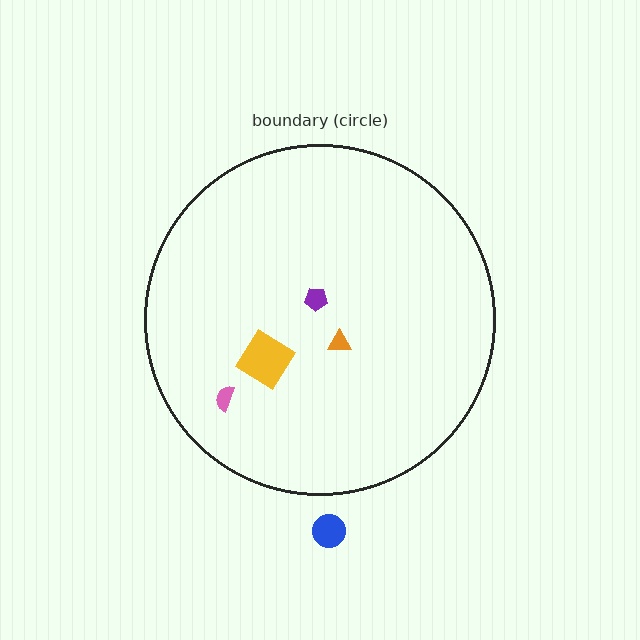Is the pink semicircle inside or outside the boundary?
Inside.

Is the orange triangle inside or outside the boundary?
Inside.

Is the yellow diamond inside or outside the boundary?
Inside.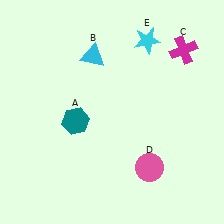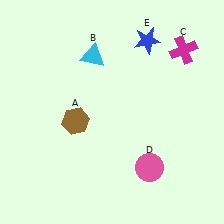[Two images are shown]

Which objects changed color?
A changed from teal to brown. E changed from cyan to blue.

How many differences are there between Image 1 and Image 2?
There are 2 differences between the two images.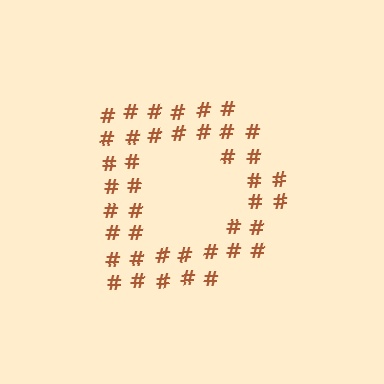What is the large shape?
The large shape is the letter D.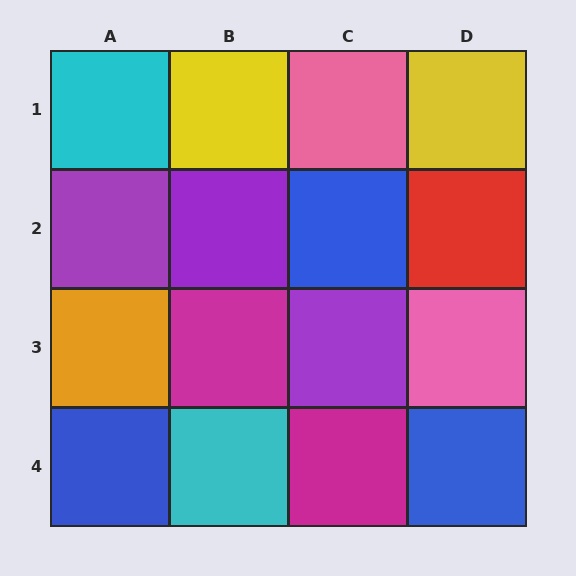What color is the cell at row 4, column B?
Cyan.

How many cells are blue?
3 cells are blue.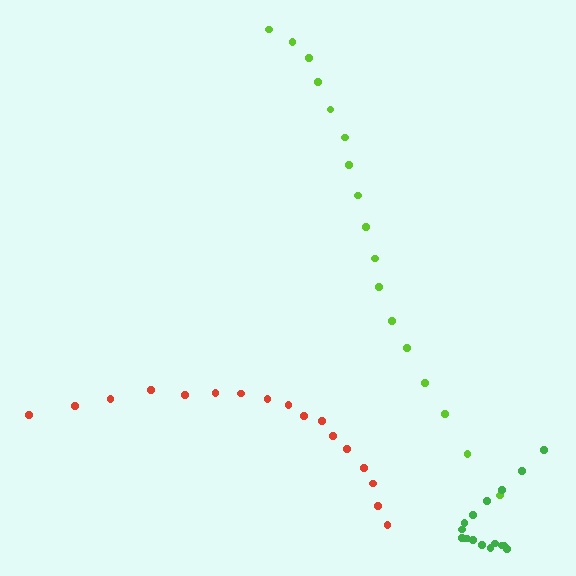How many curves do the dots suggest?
There are 3 distinct paths.